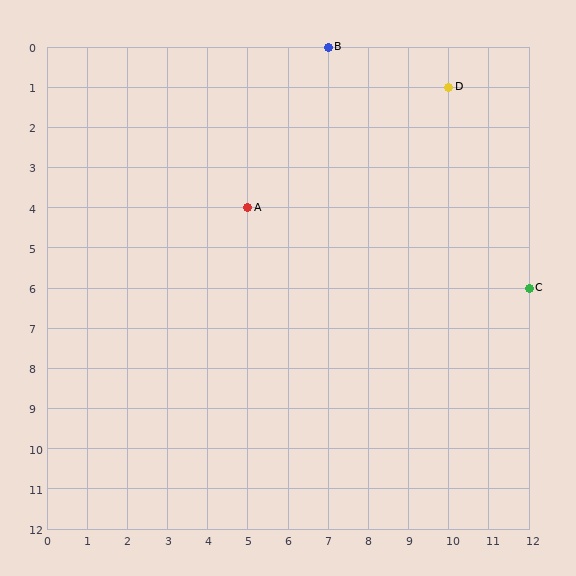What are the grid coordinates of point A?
Point A is at grid coordinates (5, 4).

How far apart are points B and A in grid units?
Points B and A are 2 columns and 4 rows apart (about 4.5 grid units diagonally).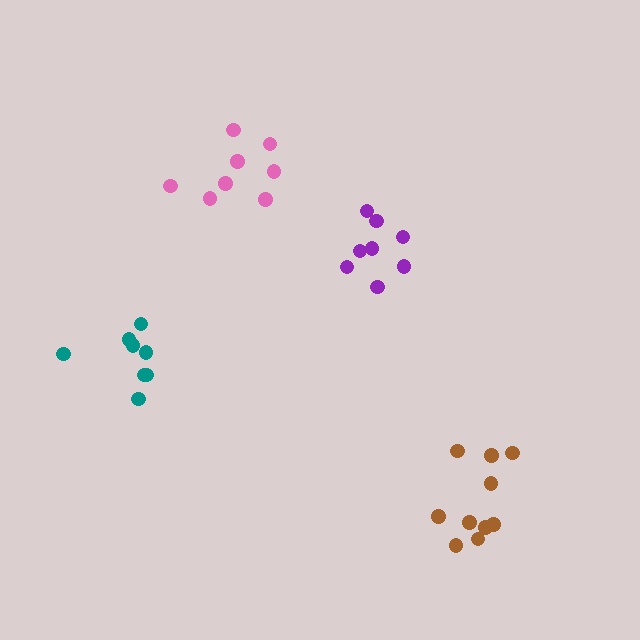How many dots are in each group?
Group 1: 8 dots, Group 2: 8 dots, Group 3: 10 dots, Group 4: 8 dots (34 total).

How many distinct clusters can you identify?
There are 4 distinct clusters.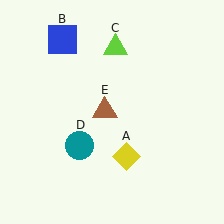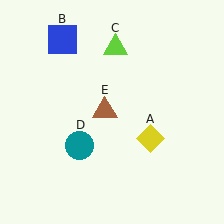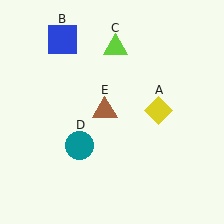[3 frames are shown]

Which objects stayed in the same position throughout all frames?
Blue square (object B) and lime triangle (object C) and teal circle (object D) and brown triangle (object E) remained stationary.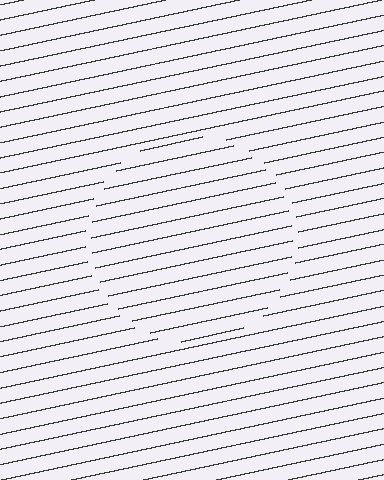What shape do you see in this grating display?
An illusory circle. The interior of the shape contains the same grating, shifted by half a period — the contour is defined by the phase discontinuity where line-ends from the inner and outer gratings abut.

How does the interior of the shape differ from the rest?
The interior of the shape contains the same grating, shifted by half a period — the contour is defined by the phase discontinuity where line-ends from the inner and outer gratings abut.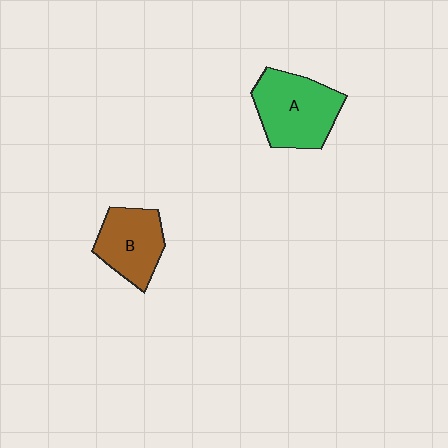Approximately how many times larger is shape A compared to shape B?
Approximately 1.3 times.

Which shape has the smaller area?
Shape B (brown).